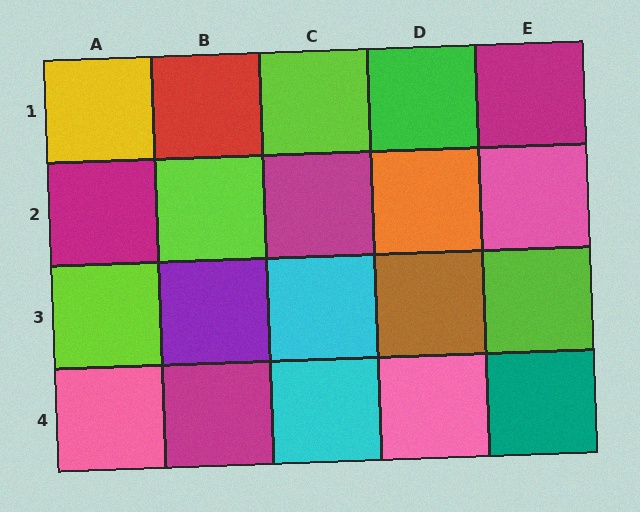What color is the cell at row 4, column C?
Cyan.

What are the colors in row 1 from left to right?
Yellow, red, lime, green, magenta.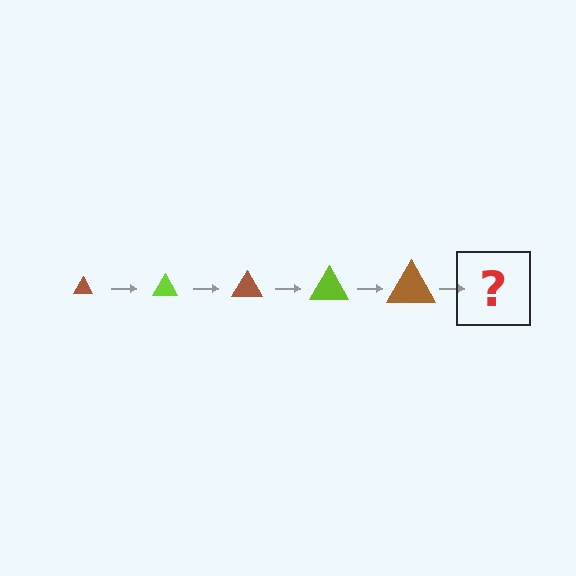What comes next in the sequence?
The next element should be a lime triangle, larger than the previous one.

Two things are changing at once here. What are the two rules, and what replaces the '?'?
The two rules are that the triangle grows larger each step and the color cycles through brown and lime. The '?' should be a lime triangle, larger than the previous one.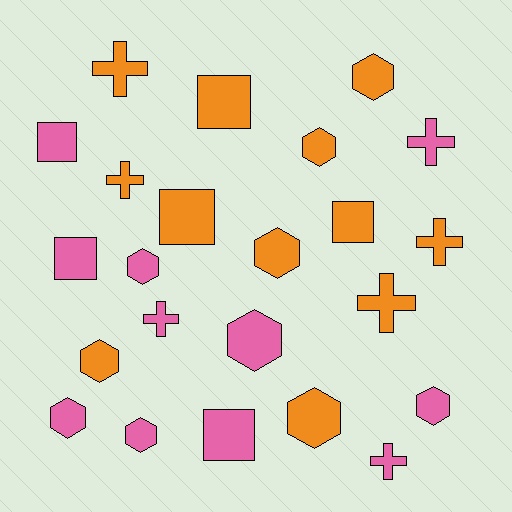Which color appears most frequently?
Orange, with 12 objects.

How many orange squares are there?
There are 3 orange squares.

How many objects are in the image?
There are 23 objects.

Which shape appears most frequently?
Hexagon, with 10 objects.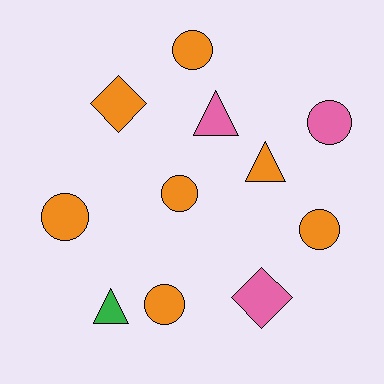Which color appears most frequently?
Orange, with 7 objects.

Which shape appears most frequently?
Circle, with 6 objects.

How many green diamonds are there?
There are no green diamonds.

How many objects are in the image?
There are 11 objects.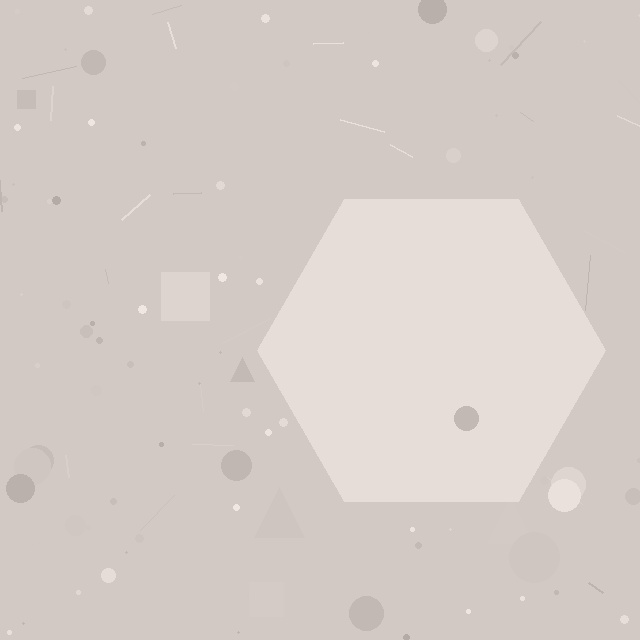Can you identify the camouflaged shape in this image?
The camouflaged shape is a hexagon.